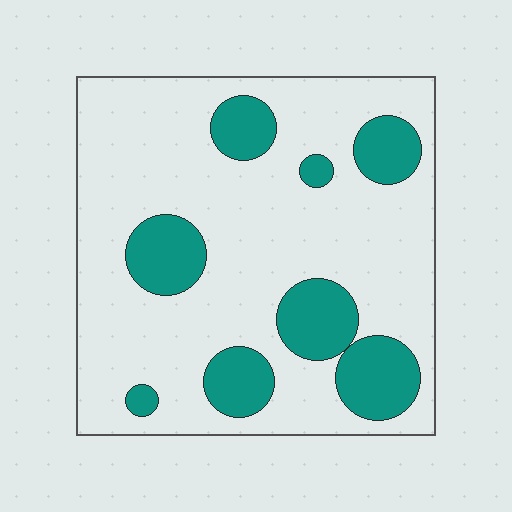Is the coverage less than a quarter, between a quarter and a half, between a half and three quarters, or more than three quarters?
Less than a quarter.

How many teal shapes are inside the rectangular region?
8.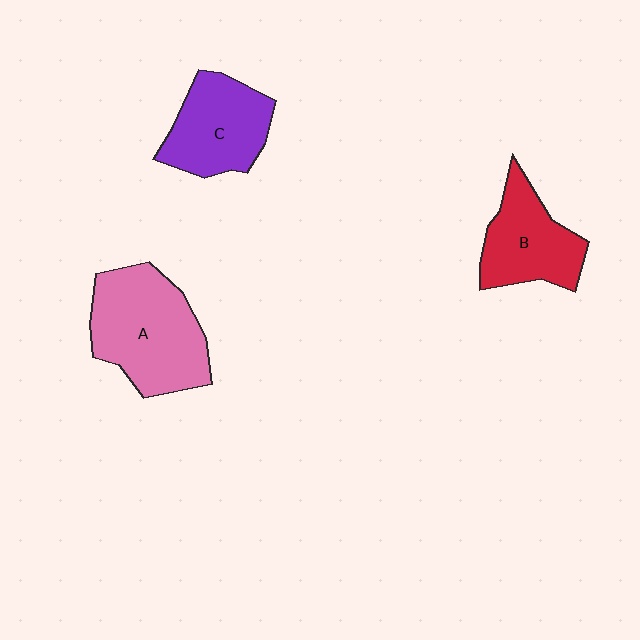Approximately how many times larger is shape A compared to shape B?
Approximately 1.5 times.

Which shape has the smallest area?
Shape B (red).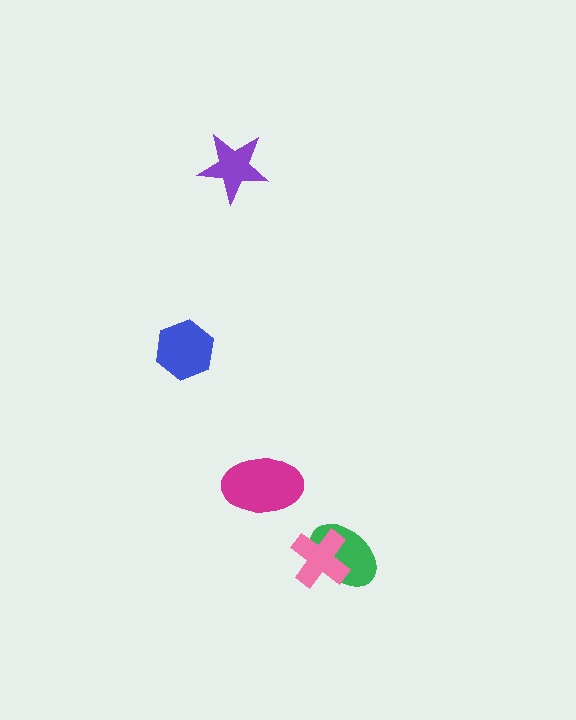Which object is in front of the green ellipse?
The pink cross is in front of the green ellipse.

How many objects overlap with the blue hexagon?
0 objects overlap with the blue hexagon.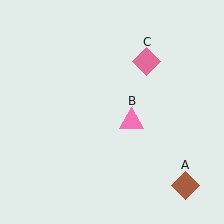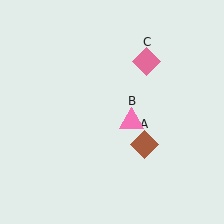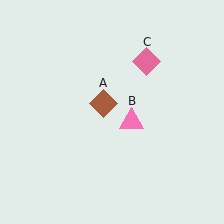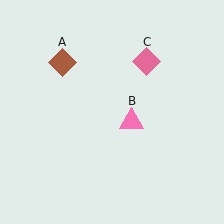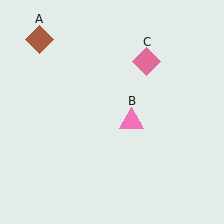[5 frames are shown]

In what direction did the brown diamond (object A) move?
The brown diamond (object A) moved up and to the left.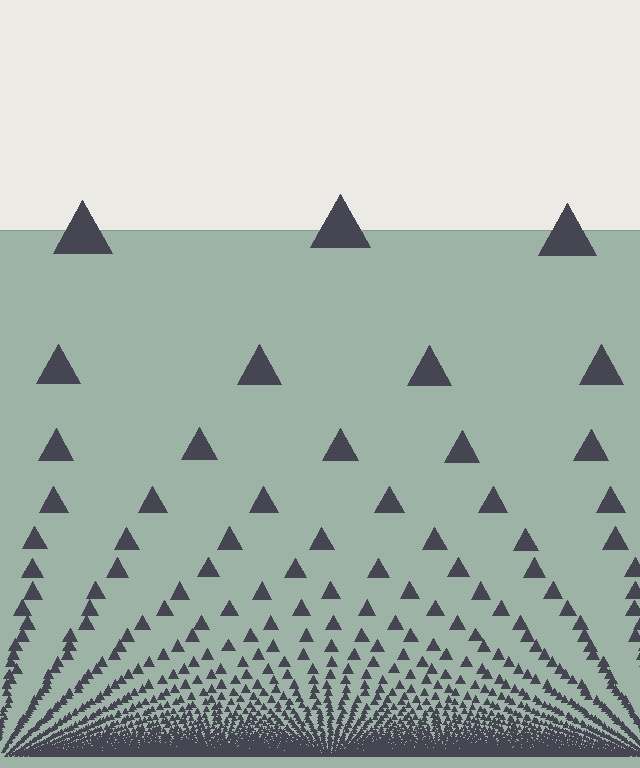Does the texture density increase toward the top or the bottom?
Density increases toward the bottom.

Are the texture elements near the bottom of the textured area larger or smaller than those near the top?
Smaller. The gradient is inverted — elements near the bottom are smaller and denser.